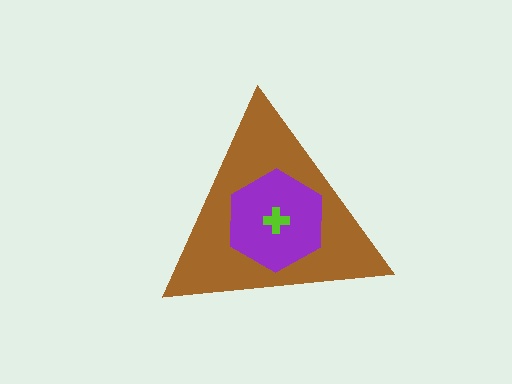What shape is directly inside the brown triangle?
The purple hexagon.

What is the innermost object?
The lime cross.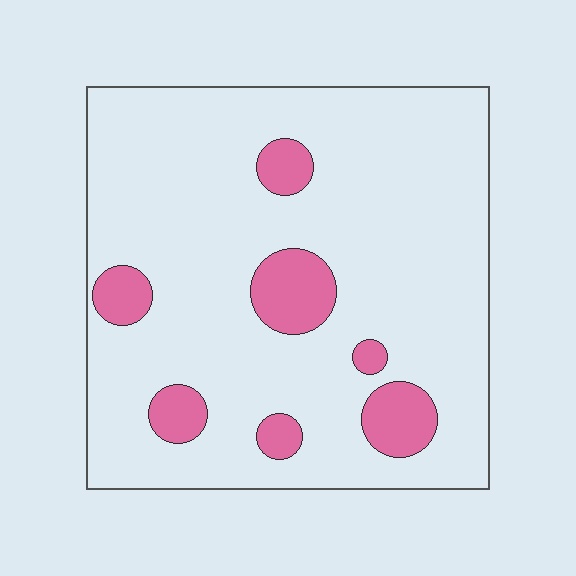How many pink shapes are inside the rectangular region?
7.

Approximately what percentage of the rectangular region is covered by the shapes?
Approximately 15%.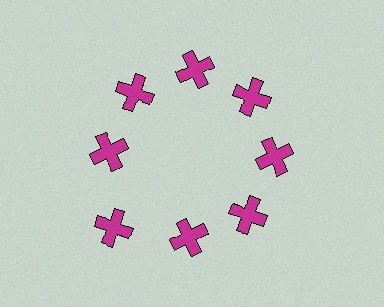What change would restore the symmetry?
The symmetry would be restored by moving it inward, back onto the ring so that all 8 crosses sit at equal angles and equal distance from the center.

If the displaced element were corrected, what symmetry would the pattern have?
It would have 8-fold rotational symmetry — the pattern would map onto itself every 45 degrees.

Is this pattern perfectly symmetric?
No. The 8 magenta crosses are arranged in a ring, but one element near the 8 o'clock position is pushed outward from the center, breaking the 8-fold rotational symmetry.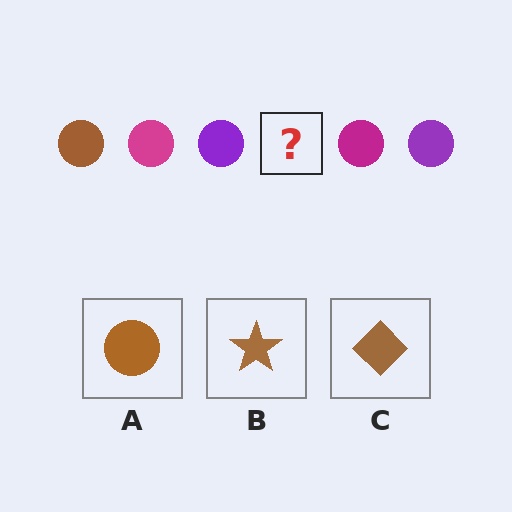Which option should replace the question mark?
Option A.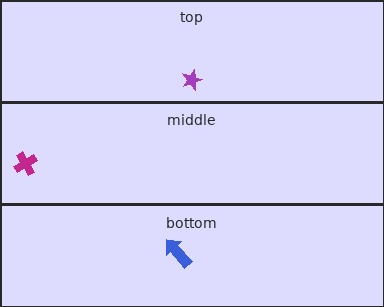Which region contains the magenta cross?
The middle region.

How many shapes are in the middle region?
1.